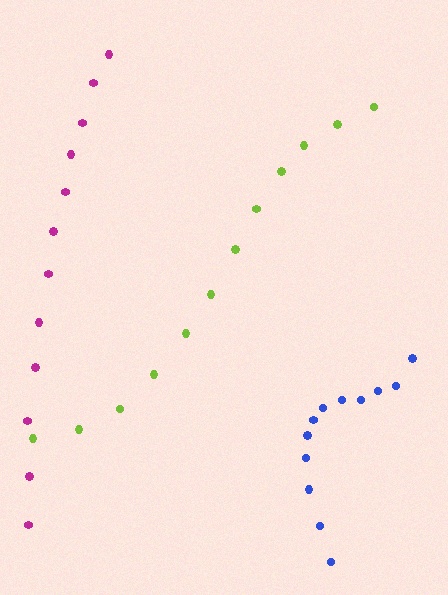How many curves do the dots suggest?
There are 3 distinct paths.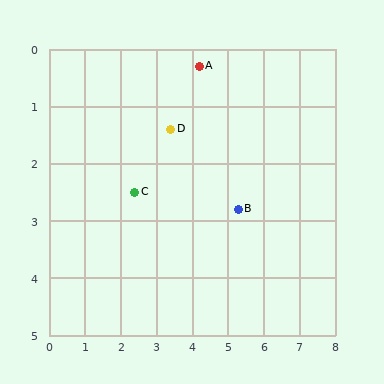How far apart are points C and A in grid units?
Points C and A are about 2.8 grid units apart.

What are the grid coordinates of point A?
Point A is at approximately (4.2, 0.3).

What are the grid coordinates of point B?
Point B is at approximately (5.3, 2.8).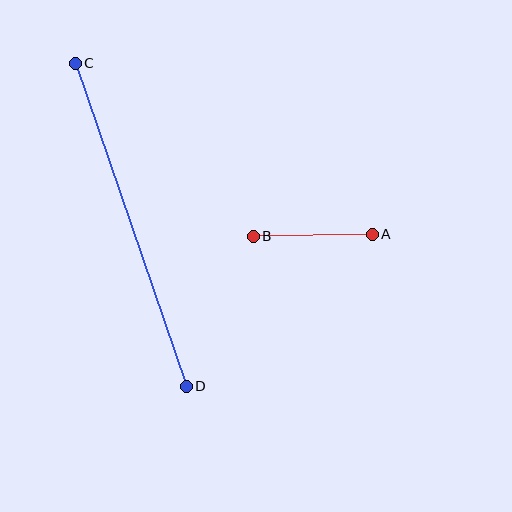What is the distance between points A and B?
The distance is approximately 119 pixels.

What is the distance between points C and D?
The distance is approximately 341 pixels.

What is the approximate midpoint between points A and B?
The midpoint is at approximately (313, 235) pixels.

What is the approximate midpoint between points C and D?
The midpoint is at approximately (131, 225) pixels.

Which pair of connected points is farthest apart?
Points C and D are farthest apart.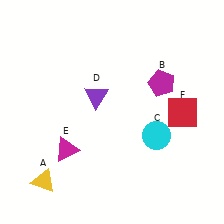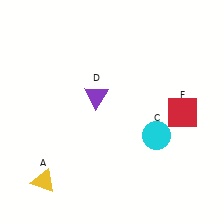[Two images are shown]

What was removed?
The magenta triangle (E), the magenta pentagon (B) were removed in Image 2.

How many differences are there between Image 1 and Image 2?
There are 2 differences between the two images.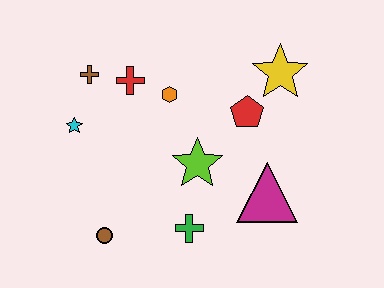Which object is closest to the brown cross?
The red cross is closest to the brown cross.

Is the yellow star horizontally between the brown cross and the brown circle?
No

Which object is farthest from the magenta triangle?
The brown cross is farthest from the magenta triangle.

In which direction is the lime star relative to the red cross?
The lime star is below the red cross.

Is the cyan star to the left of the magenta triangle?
Yes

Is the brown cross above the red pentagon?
Yes